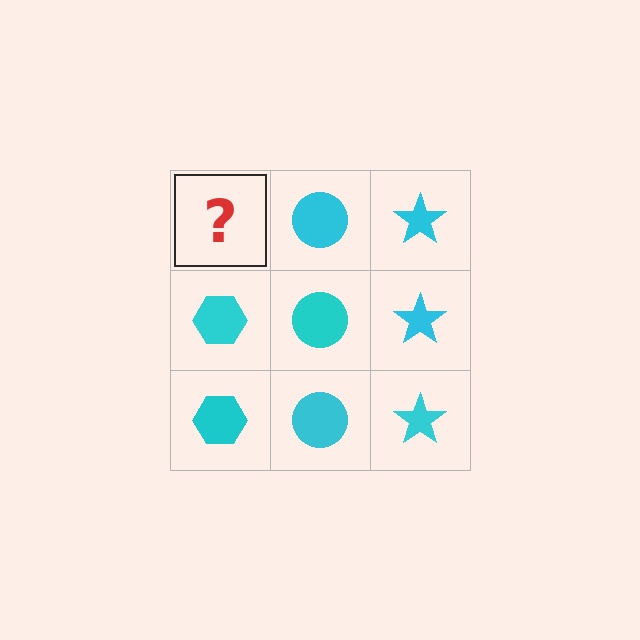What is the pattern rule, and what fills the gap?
The rule is that each column has a consistent shape. The gap should be filled with a cyan hexagon.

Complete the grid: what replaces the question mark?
The question mark should be replaced with a cyan hexagon.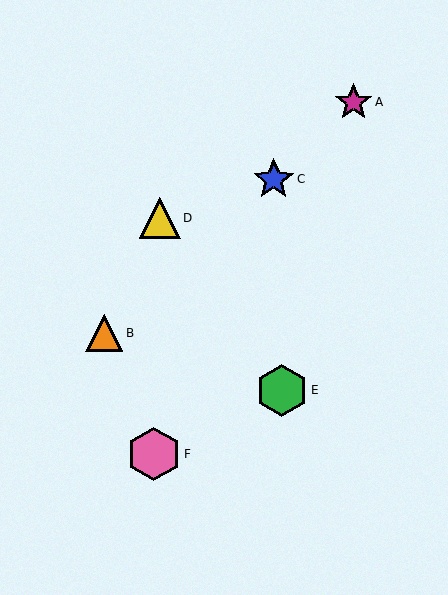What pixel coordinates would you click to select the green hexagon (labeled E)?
Click at (282, 390) to select the green hexagon E.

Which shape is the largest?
The pink hexagon (labeled F) is the largest.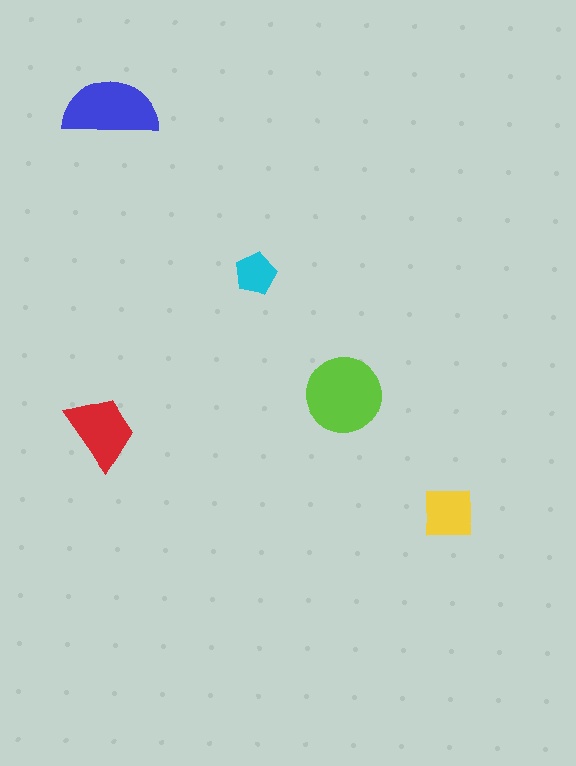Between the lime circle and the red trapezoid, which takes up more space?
The lime circle.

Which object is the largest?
The lime circle.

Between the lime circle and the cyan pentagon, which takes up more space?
The lime circle.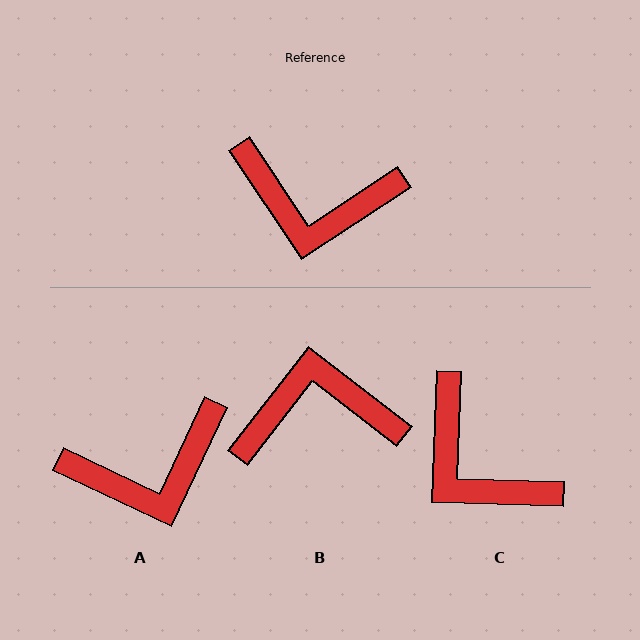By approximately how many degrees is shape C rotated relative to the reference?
Approximately 36 degrees clockwise.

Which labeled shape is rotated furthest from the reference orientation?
B, about 161 degrees away.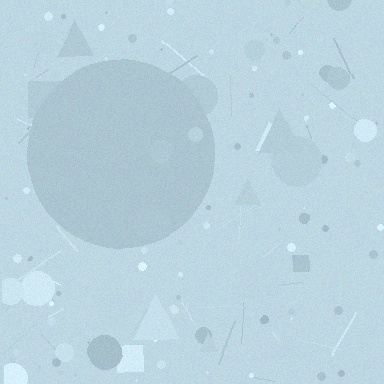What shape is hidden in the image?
A circle is hidden in the image.